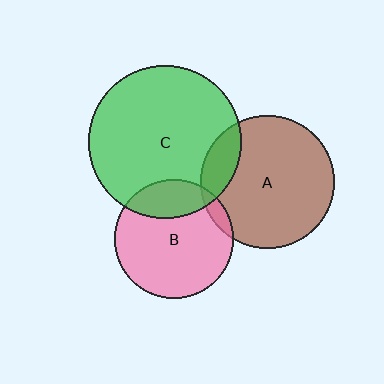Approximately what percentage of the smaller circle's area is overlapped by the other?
Approximately 15%.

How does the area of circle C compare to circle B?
Approximately 1.6 times.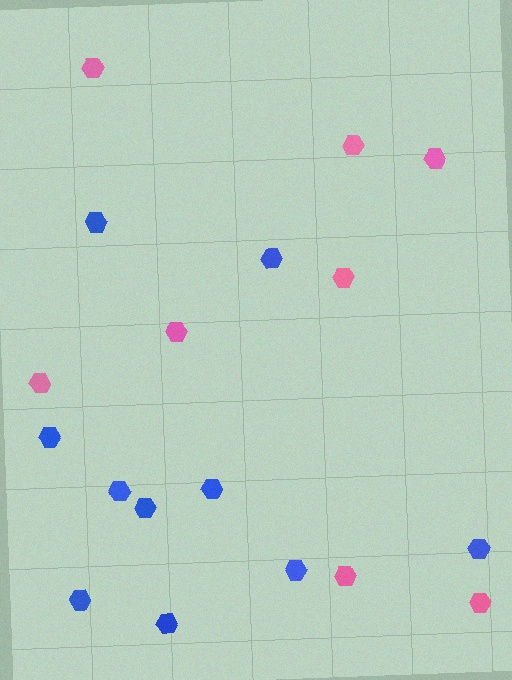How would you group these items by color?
There are 2 groups: one group of pink hexagons (8) and one group of blue hexagons (10).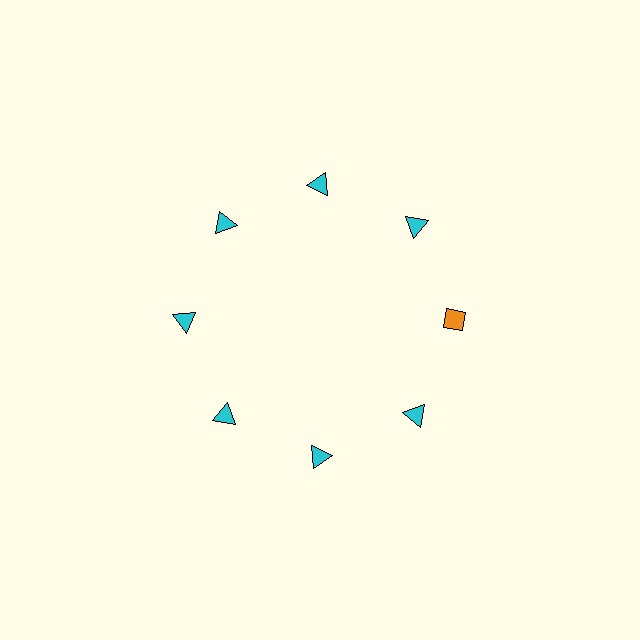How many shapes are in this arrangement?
There are 8 shapes arranged in a ring pattern.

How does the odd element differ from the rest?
It differs in both color (orange instead of cyan) and shape (diamond instead of triangle).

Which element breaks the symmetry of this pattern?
The orange diamond at roughly the 3 o'clock position breaks the symmetry. All other shapes are cyan triangles.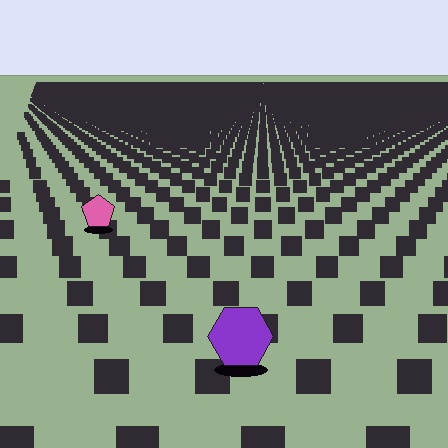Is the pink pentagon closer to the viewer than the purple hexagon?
No. The purple hexagon is closer — you can tell from the texture gradient: the ground texture is coarser near it.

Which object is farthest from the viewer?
The pink pentagon is farthest from the viewer. It appears smaller and the ground texture around it is denser.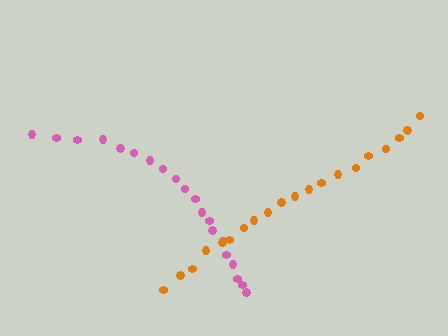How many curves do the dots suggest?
There are 2 distinct paths.